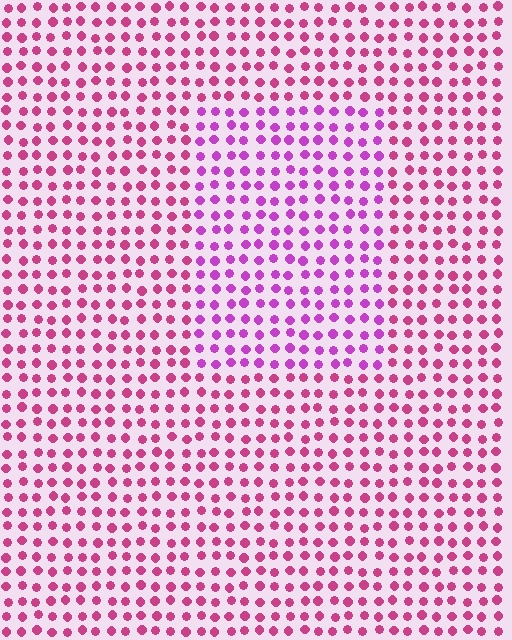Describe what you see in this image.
The image is filled with small magenta elements in a uniform arrangement. A rectangle-shaped region is visible where the elements are tinted to a slightly different hue, forming a subtle color boundary.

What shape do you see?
I see a rectangle.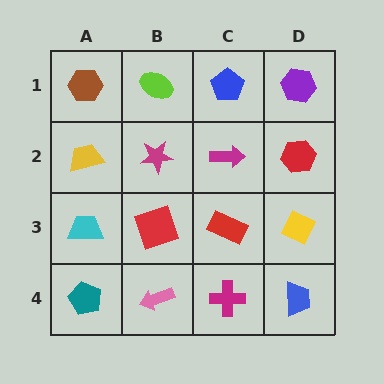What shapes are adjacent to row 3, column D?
A red hexagon (row 2, column D), a blue trapezoid (row 4, column D), a red rectangle (row 3, column C).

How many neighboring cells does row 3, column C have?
4.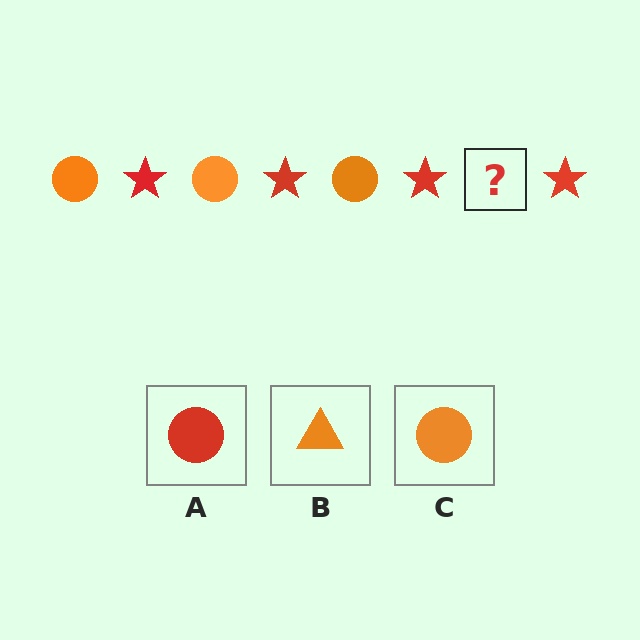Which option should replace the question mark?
Option C.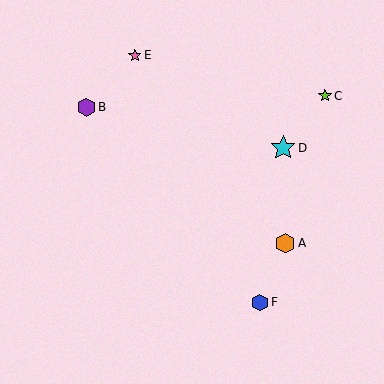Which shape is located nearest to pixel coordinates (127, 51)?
The pink star (labeled E) at (135, 55) is nearest to that location.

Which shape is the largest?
The cyan star (labeled D) is the largest.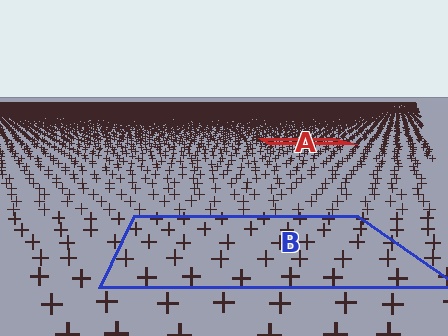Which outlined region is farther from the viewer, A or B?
Region A is farther from the viewer — the texture elements inside it appear smaller and more densely packed.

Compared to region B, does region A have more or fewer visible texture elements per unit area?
Region A has more texture elements per unit area — they are packed more densely because it is farther away.